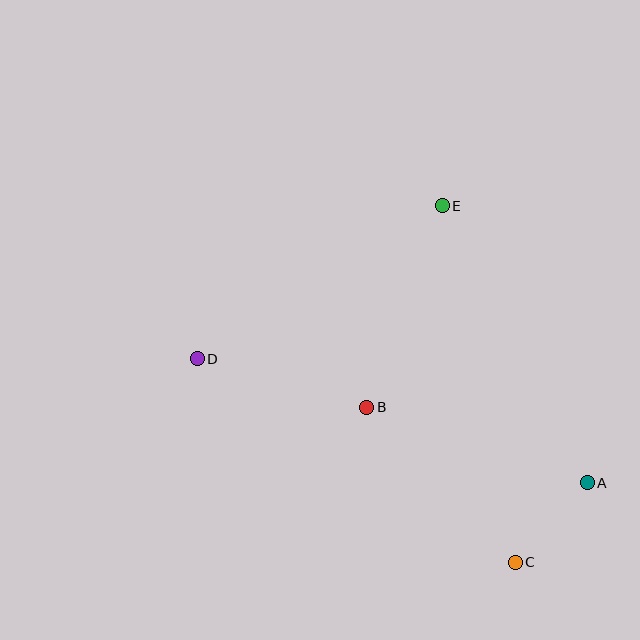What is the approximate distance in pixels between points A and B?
The distance between A and B is approximately 233 pixels.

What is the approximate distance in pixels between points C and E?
The distance between C and E is approximately 364 pixels.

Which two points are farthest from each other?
Points A and D are farthest from each other.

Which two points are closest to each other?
Points A and C are closest to each other.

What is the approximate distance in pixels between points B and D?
The distance between B and D is approximately 176 pixels.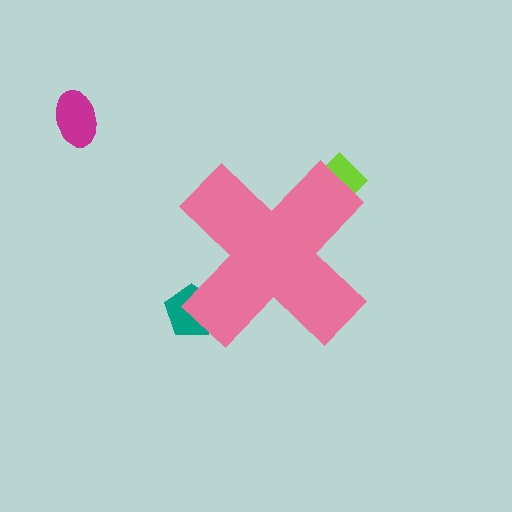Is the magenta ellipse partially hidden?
No, the magenta ellipse is fully visible.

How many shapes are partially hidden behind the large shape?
2 shapes are partially hidden.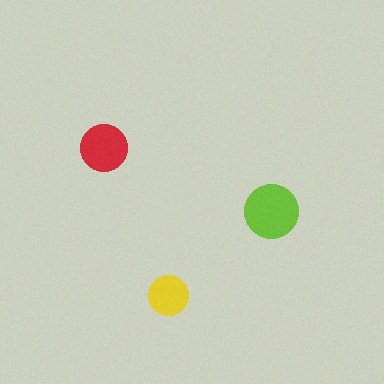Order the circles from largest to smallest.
the lime one, the red one, the yellow one.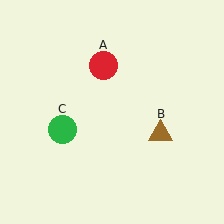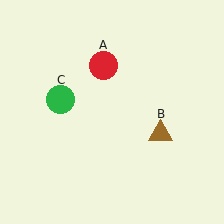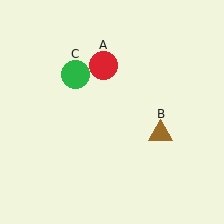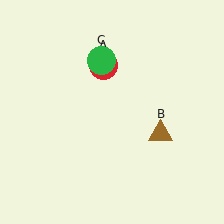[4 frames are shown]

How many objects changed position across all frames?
1 object changed position: green circle (object C).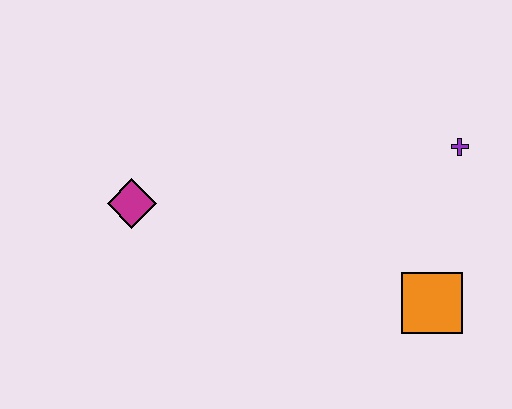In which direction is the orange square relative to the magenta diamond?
The orange square is to the right of the magenta diamond.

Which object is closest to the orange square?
The purple cross is closest to the orange square.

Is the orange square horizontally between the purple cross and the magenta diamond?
Yes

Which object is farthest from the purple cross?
The magenta diamond is farthest from the purple cross.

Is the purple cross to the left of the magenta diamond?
No